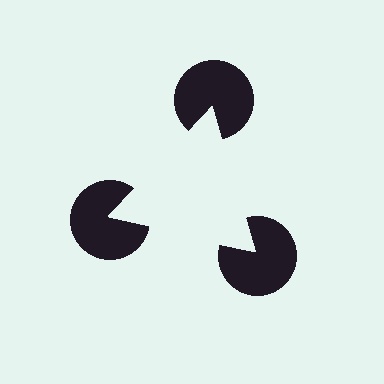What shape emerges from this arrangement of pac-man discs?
An illusory triangle — its edges are inferred from the aligned wedge cuts in the pac-man discs, not physically drawn.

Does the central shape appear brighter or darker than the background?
It typically appears slightly brighter than the background, even though no actual brightness change is drawn.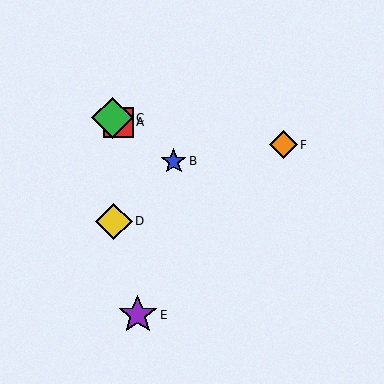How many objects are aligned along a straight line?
3 objects (A, B, C) are aligned along a straight line.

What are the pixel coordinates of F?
Object F is at (284, 145).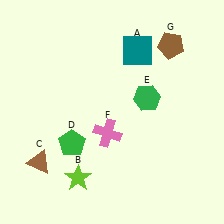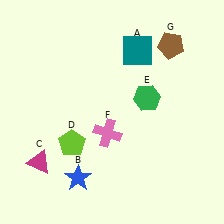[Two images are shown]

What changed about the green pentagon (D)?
In Image 1, D is green. In Image 2, it changed to lime.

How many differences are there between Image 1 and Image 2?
There are 3 differences between the two images.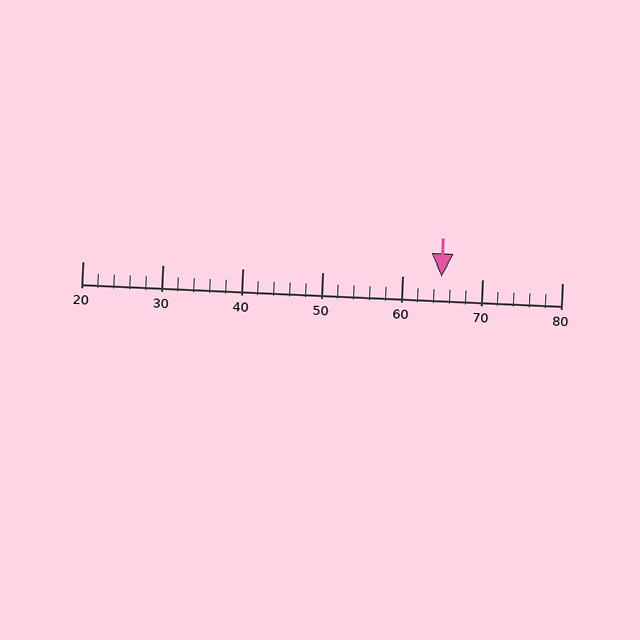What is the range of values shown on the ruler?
The ruler shows values from 20 to 80.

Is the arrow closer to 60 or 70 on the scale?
The arrow is closer to 60.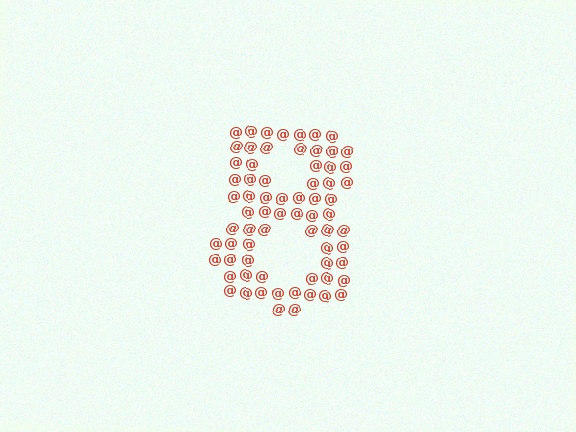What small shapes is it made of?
It is made of small at signs.